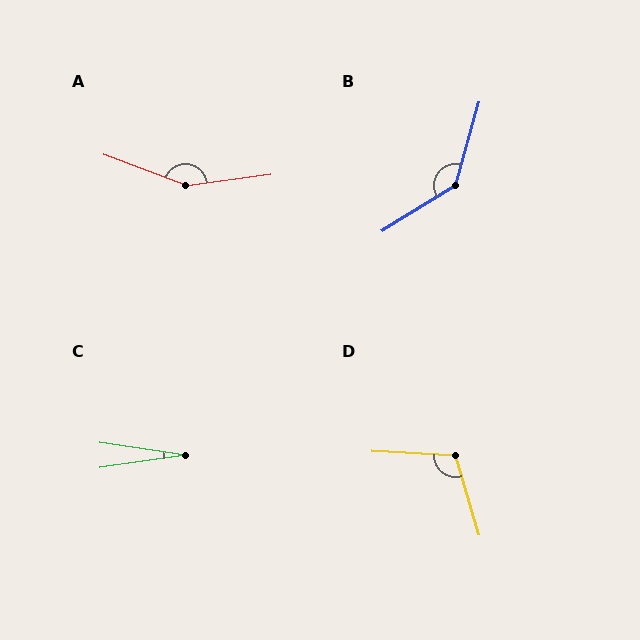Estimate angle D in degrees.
Approximately 109 degrees.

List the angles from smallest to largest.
C (16°), D (109°), B (138°), A (152°).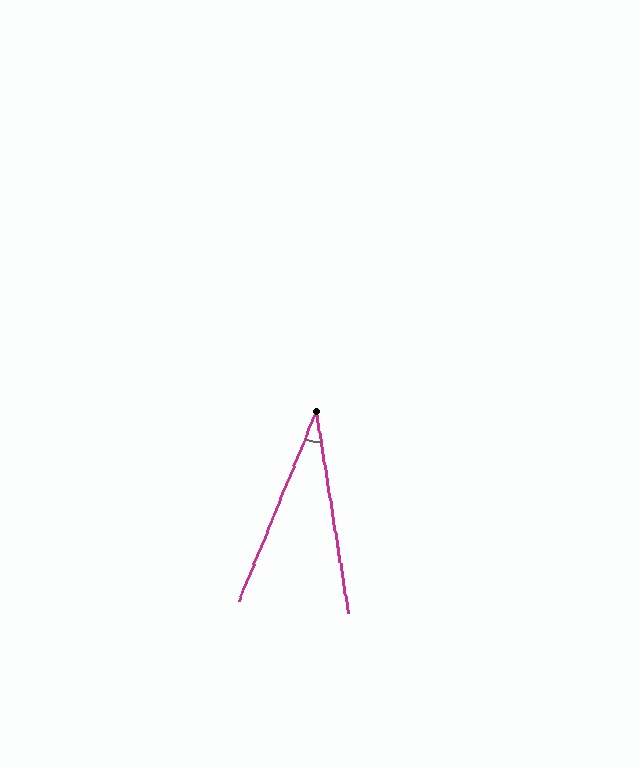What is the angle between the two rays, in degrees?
Approximately 31 degrees.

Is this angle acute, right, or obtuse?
It is acute.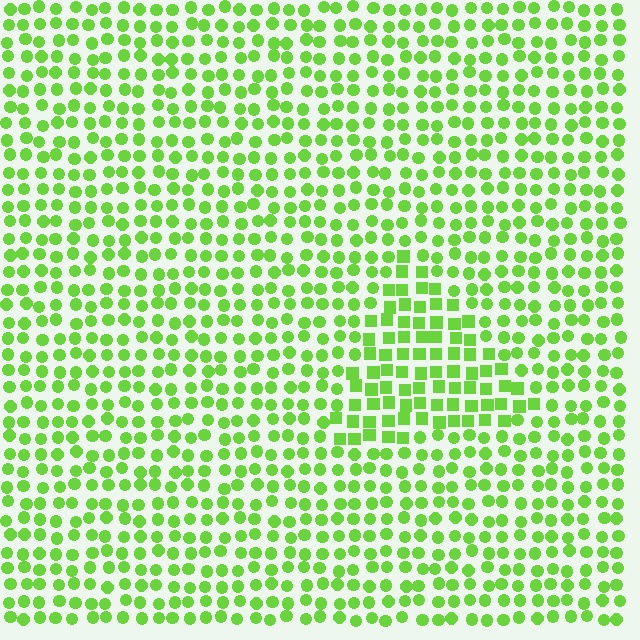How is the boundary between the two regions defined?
The boundary is defined by a change in element shape: squares inside vs. circles outside. All elements share the same color and spacing.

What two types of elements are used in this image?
The image uses squares inside the triangle region and circles outside it.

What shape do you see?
I see a triangle.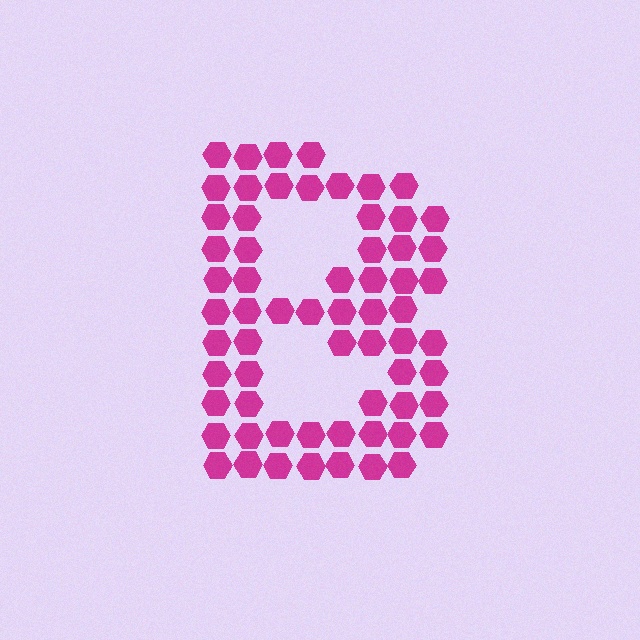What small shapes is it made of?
It is made of small hexagons.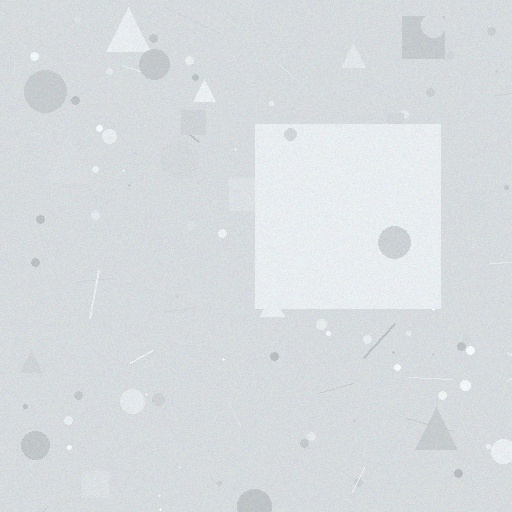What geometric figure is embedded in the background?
A square is embedded in the background.